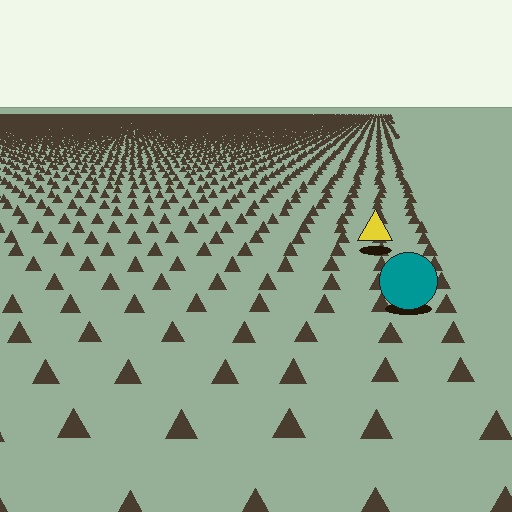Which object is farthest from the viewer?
The yellow triangle is farthest from the viewer. It appears smaller and the ground texture around it is denser.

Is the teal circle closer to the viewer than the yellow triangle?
Yes. The teal circle is closer — you can tell from the texture gradient: the ground texture is coarser near it.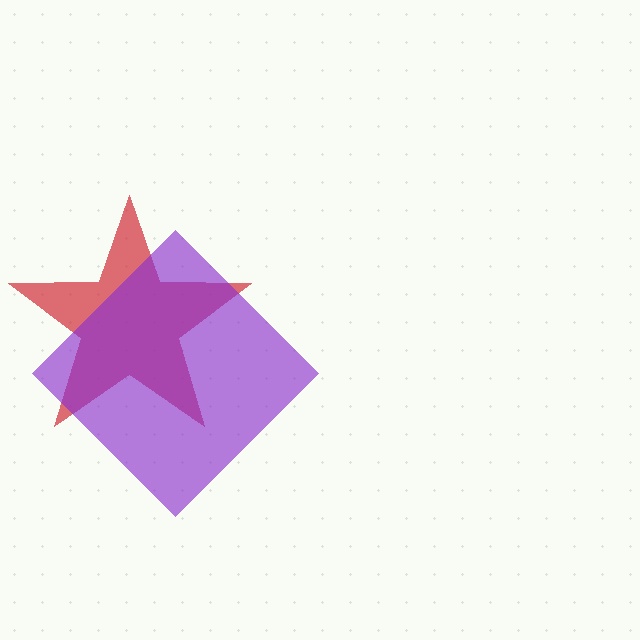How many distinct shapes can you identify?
There are 2 distinct shapes: a red star, a purple diamond.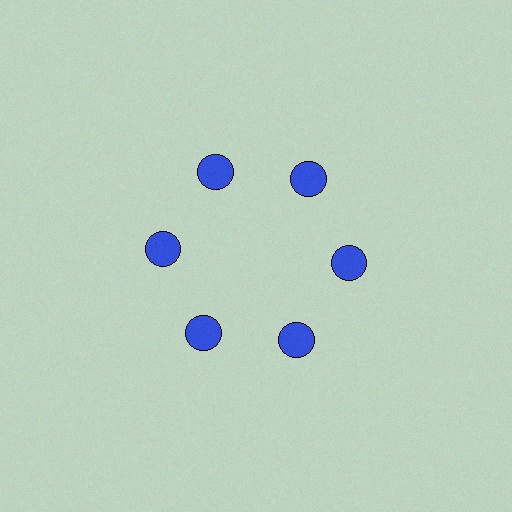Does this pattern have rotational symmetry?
Yes, this pattern has 6-fold rotational symmetry. It looks the same after rotating 60 degrees around the center.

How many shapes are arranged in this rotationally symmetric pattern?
There are 6 shapes, arranged in 6 groups of 1.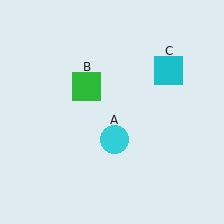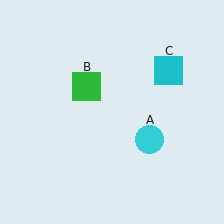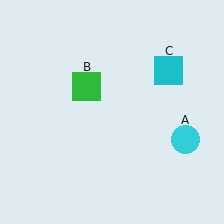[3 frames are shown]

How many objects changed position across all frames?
1 object changed position: cyan circle (object A).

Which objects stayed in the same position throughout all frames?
Green square (object B) and cyan square (object C) remained stationary.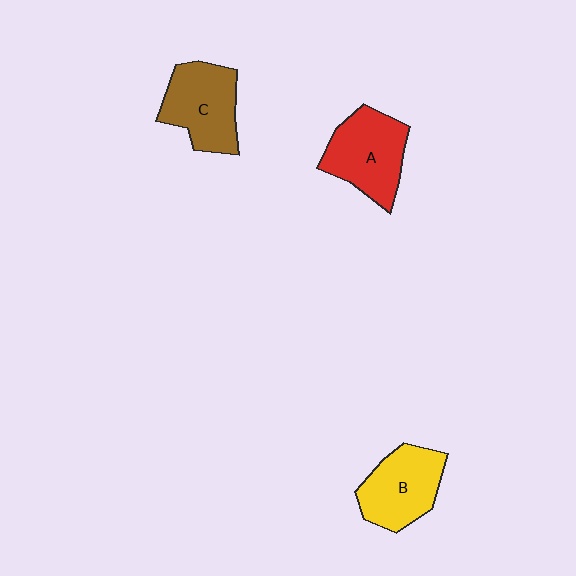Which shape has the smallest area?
Shape B (yellow).